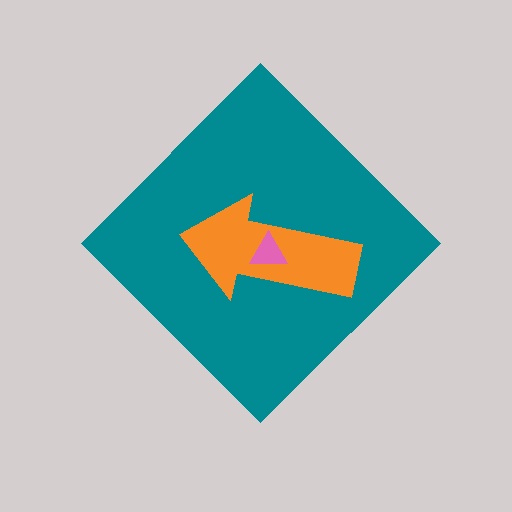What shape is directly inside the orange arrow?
The pink triangle.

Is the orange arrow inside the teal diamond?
Yes.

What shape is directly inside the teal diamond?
The orange arrow.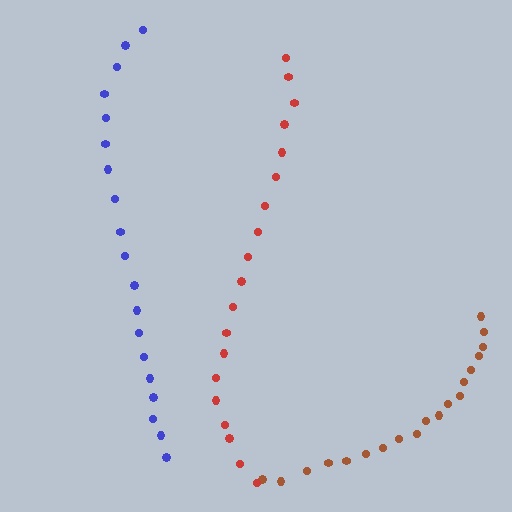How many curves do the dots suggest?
There are 3 distinct paths.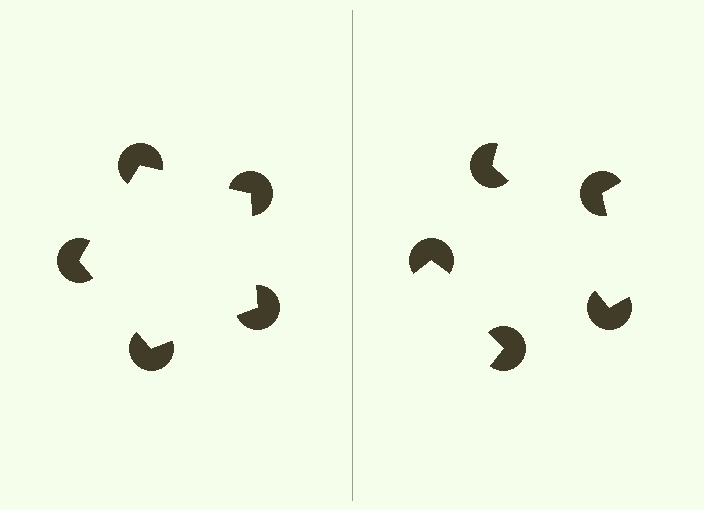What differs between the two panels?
The pac-man discs are positioned identically on both sides; only the wedge orientations differ. On the left they align to a pentagon; on the right they are misaligned.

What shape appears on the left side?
An illusory pentagon.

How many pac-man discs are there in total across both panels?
10 — 5 on each side.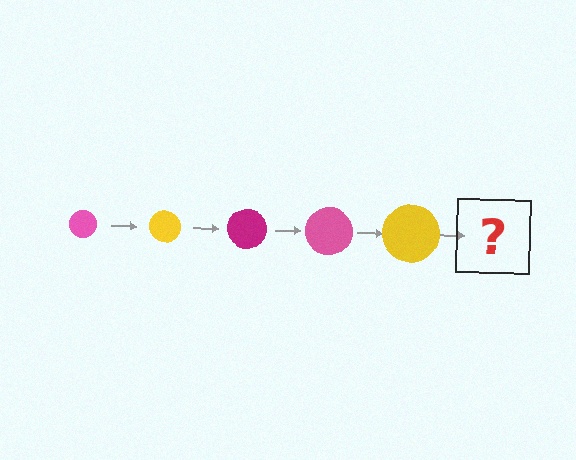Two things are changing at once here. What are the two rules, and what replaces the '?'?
The two rules are that the circle grows larger each step and the color cycles through pink, yellow, and magenta. The '?' should be a magenta circle, larger than the previous one.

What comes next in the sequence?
The next element should be a magenta circle, larger than the previous one.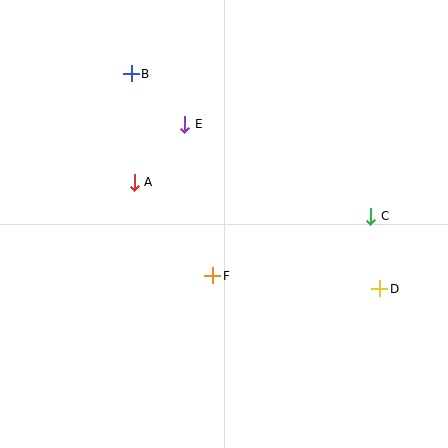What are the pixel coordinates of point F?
Point F is at (213, 276).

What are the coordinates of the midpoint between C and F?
The midpoint between C and F is at (292, 246).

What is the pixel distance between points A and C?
The distance between A and C is 239 pixels.